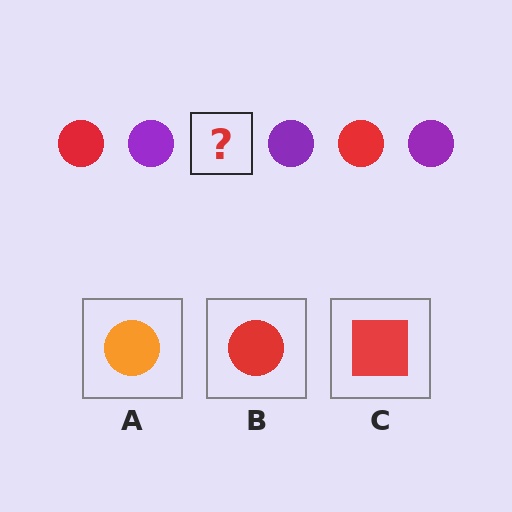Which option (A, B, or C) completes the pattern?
B.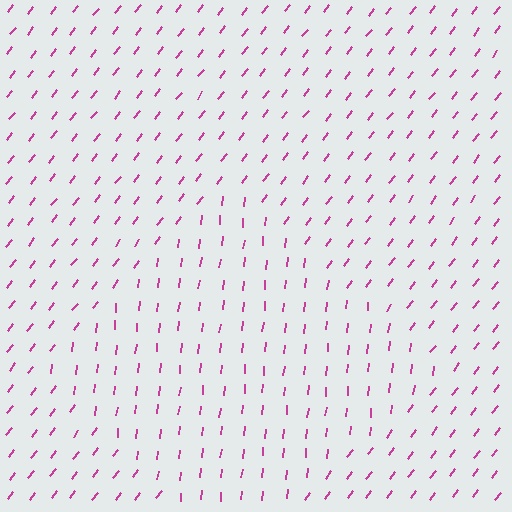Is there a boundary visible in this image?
Yes, there is a texture boundary formed by a change in line orientation.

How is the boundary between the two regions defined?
The boundary is defined purely by a change in line orientation (approximately 31 degrees difference). All lines are the same color and thickness.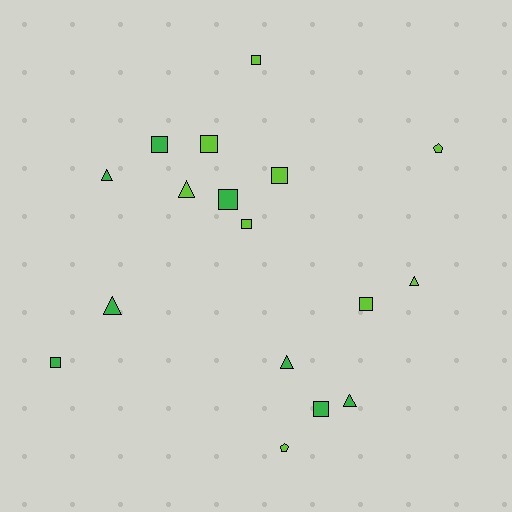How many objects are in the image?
There are 17 objects.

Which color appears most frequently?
Lime, with 9 objects.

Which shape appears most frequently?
Square, with 9 objects.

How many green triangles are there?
There are 4 green triangles.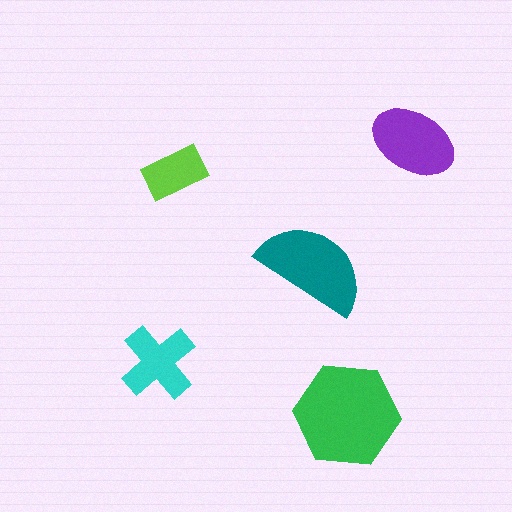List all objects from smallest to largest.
The lime rectangle, the cyan cross, the purple ellipse, the teal semicircle, the green hexagon.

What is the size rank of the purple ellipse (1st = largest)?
3rd.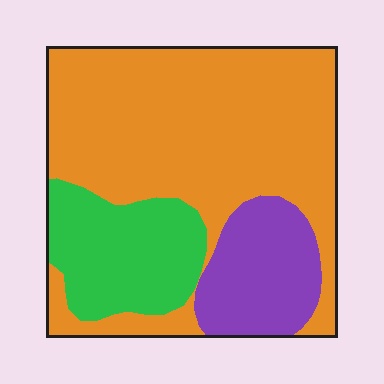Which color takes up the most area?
Orange, at roughly 65%.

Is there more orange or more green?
Orange.